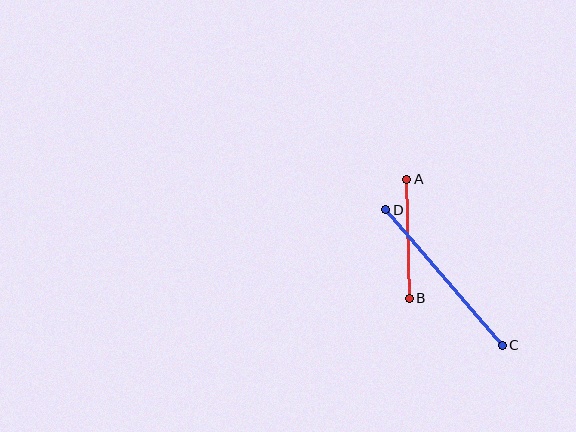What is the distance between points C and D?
The distance is approximately 179 pixels.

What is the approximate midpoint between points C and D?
The midpoint is at approximately (444, 277) pixels.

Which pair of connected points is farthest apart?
Points C and D are farthest apart.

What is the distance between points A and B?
The distance is approximately 119 pixels.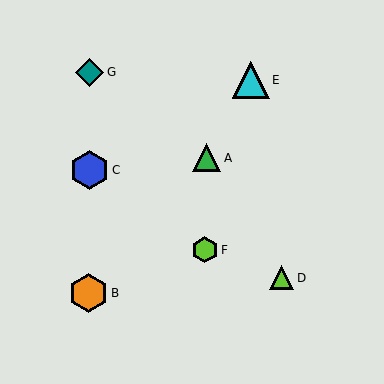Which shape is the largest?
The blue hexagon (labeled C) is the largest.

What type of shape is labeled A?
Shape A is a green triangle.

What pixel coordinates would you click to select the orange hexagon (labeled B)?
Click at (88, 293) to select the orange hexagon B.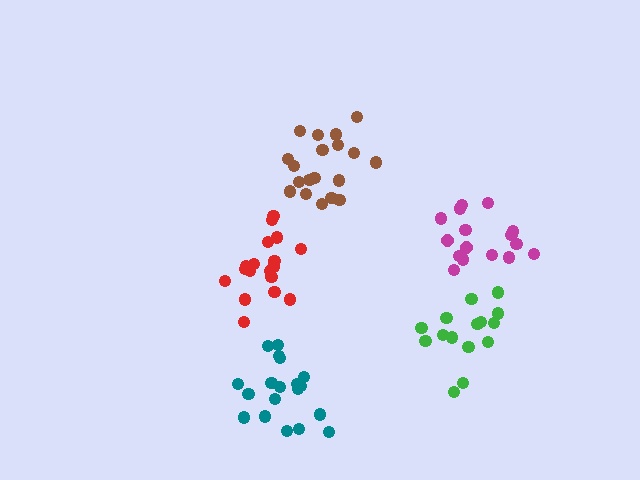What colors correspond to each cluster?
The clusters are colored: magenta, green, brown, red, teal.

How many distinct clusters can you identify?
There are 5 distinct clusters.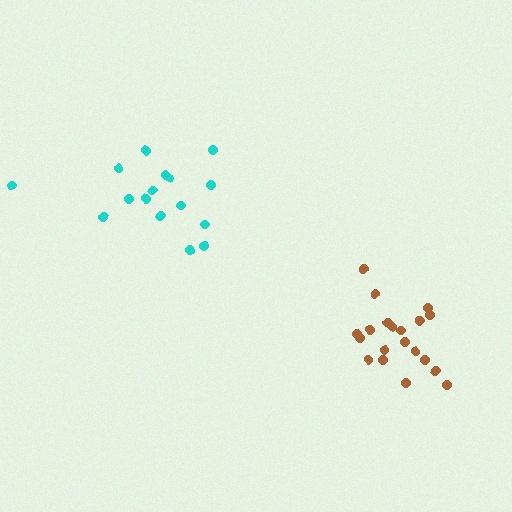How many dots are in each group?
Group 1: 20 dots, Group 2: 16 dots (36 total).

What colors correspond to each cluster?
The clusters are colored: brown, cyan.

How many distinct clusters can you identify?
There are 2 distinct clusters.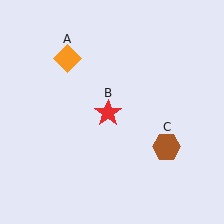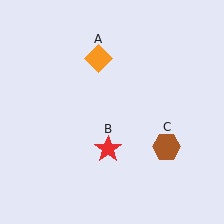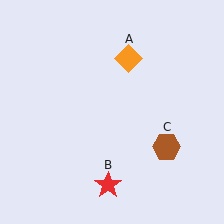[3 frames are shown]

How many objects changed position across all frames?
2 objects changed position: orange diamond (object A), red star (object B).